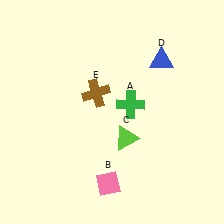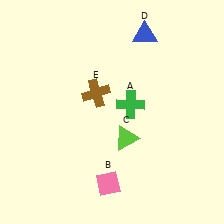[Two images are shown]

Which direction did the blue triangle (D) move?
The blue triangle (D) moved up.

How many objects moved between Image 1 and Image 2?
1 object moved between the two images.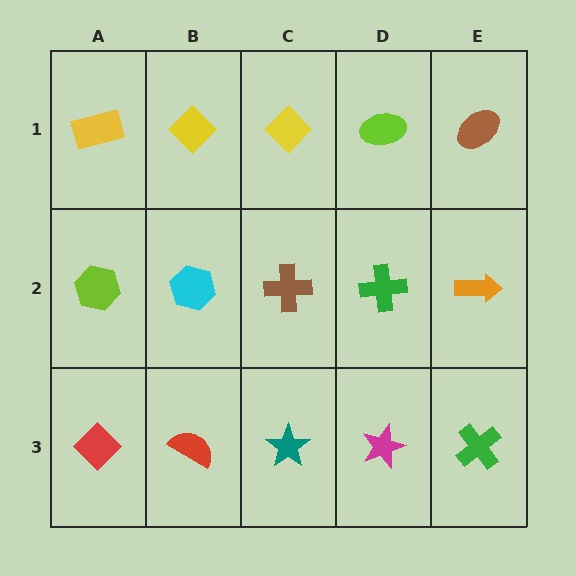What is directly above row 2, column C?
A yellow diamond.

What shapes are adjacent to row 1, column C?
A brown cross (row 2, column C), a yellow diamond (row 1, column B), a lime ellipse (row 1, column D).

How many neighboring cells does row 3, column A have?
2.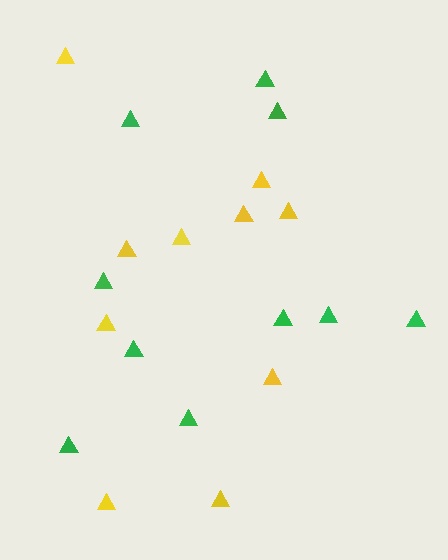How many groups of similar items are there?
There are 2 groups: one group of green triangles (10) and one group of yellow triangles (10).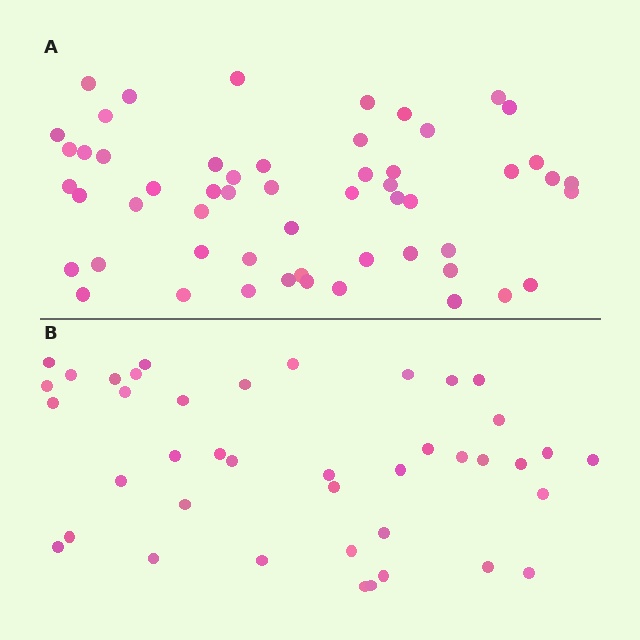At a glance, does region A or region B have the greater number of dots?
Region A (the top region) has more dots.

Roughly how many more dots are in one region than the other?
Region A has approximately 15 more dots than region B.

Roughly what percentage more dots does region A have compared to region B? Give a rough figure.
About 35% more.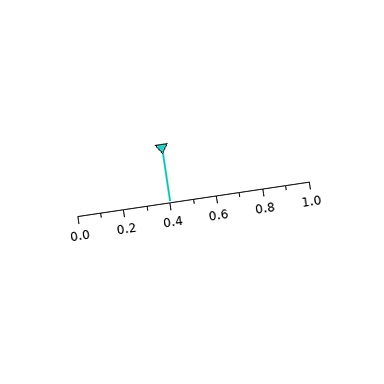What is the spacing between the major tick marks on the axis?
The major ticks are spaced 0.2 apart.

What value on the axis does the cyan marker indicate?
The marker indicates approximately 0.4.